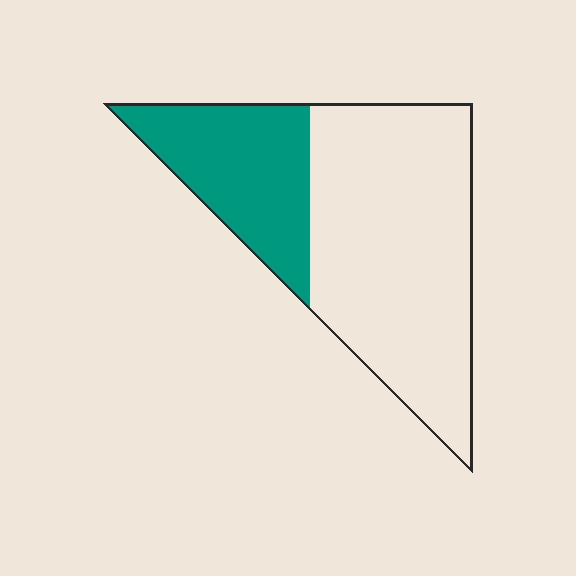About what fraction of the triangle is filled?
About one third (1/3).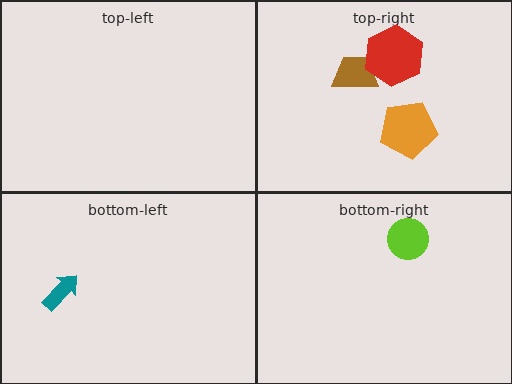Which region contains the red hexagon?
The top-right region.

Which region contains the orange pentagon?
The top-right region.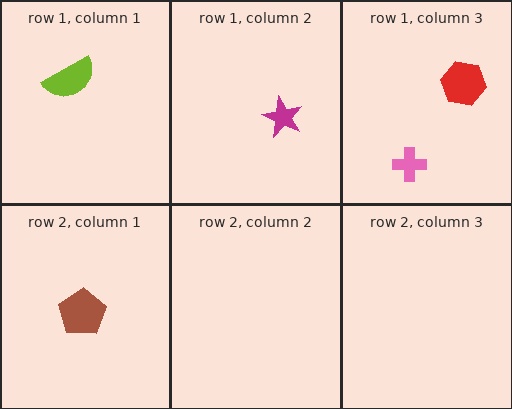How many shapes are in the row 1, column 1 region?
1.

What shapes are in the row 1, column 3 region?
The red hexagon, the pink cross.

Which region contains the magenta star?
The row 1, column 2 region.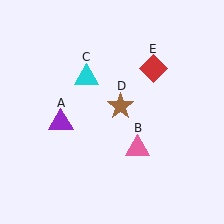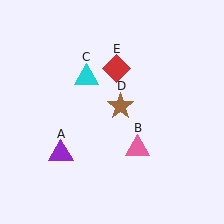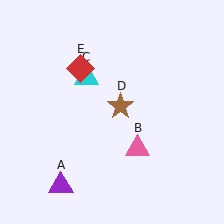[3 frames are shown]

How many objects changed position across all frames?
2 objects changed position: purple triangle (object A), red diamond (object E).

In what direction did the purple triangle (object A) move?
The purple triangle (object A) moved down.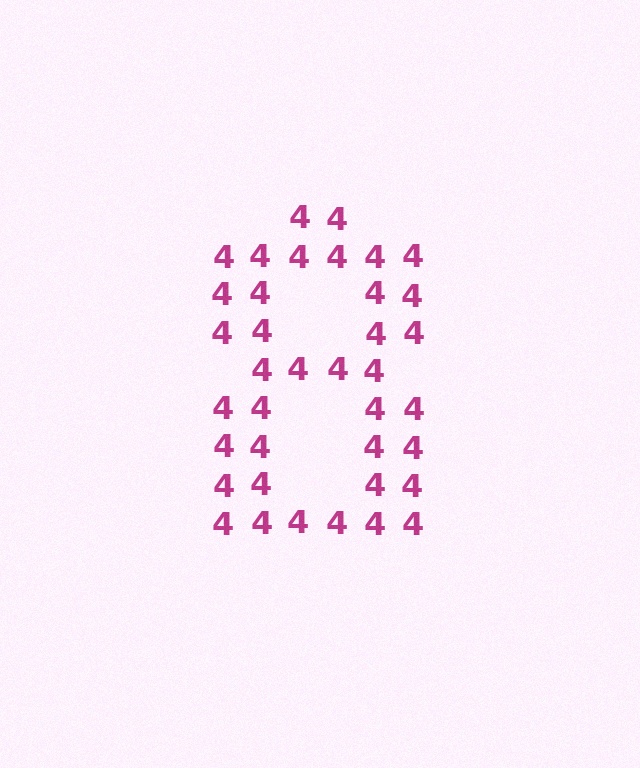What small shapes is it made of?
It is made of small digit 4's.